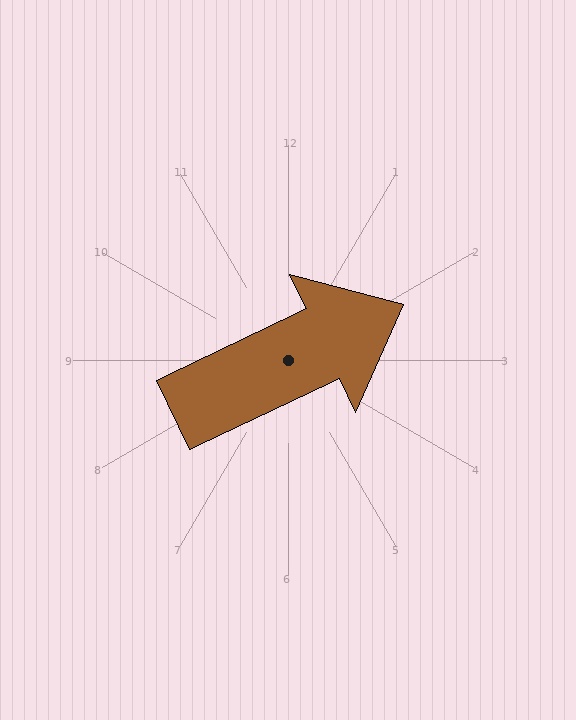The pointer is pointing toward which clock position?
Roughly 2 o'clock.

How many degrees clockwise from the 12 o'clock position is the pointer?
Approximately 64 degrees.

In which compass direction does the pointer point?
Northeast.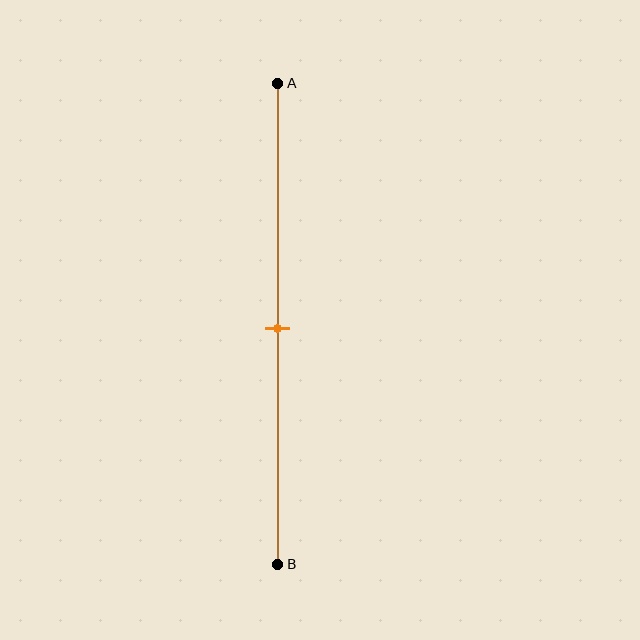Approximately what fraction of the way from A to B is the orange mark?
The orange mark is approximately 50% of the way from A to B.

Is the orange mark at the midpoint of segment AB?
Yes, the mark is approximately at the midpoint.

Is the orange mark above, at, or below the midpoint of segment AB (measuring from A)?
The orange mark is approximately at the midpoint of segment AB.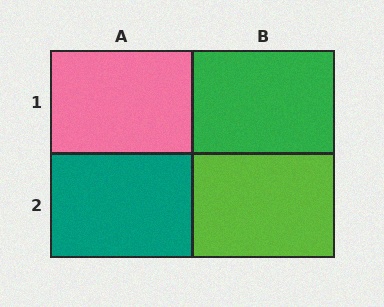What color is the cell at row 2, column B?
Lime.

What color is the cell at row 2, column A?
Teal.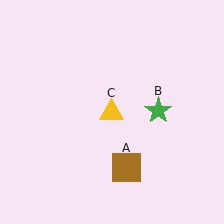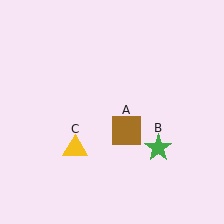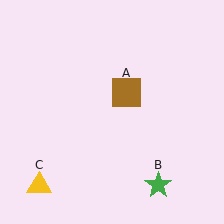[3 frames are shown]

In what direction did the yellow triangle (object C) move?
The yellow triangle (object C) moved down and to the left.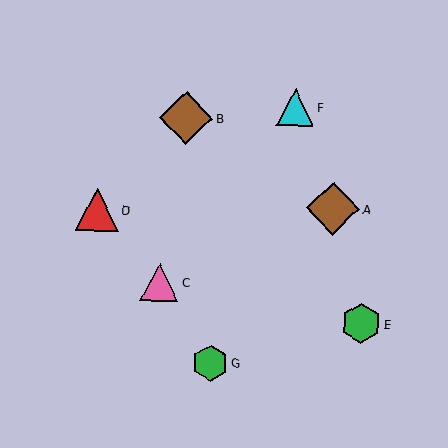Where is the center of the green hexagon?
The center of the green hexagon is at (361, 323).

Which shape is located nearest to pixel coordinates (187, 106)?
The brown diamond (labeled B) at (186, 118) is nearest to that location.